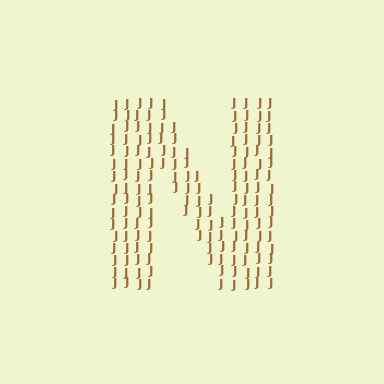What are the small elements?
The small elements are letter J's.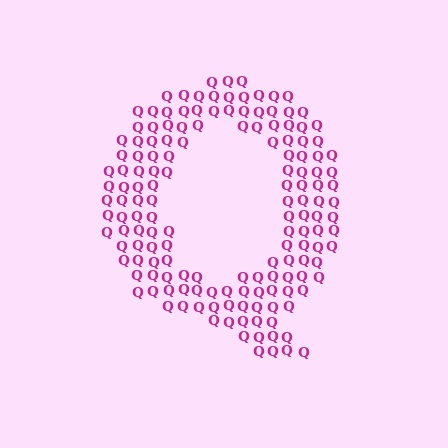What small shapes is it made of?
It is made of small letter Q's.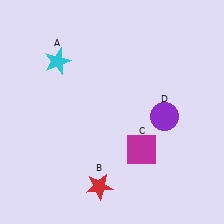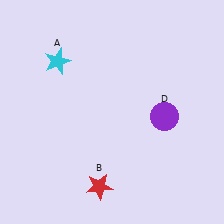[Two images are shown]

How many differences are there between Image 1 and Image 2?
There is 1 difference between the two images.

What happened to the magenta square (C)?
The magenta square (C) was removed in Image 2. It was in the bottom-right area of Image 1.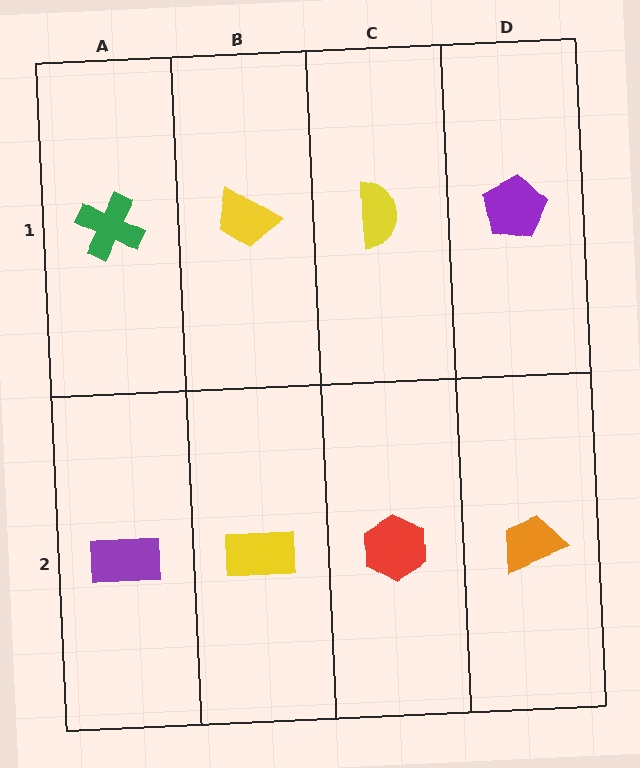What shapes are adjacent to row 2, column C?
A yellow semicircle (row 1, column C), a yellow rectangle (row 2, column B), an orange trapezoid (row 2, column D).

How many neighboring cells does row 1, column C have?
3.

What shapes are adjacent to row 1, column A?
A purple rectangle (row 2, column A), a yellow trapezoid (row 1, column B).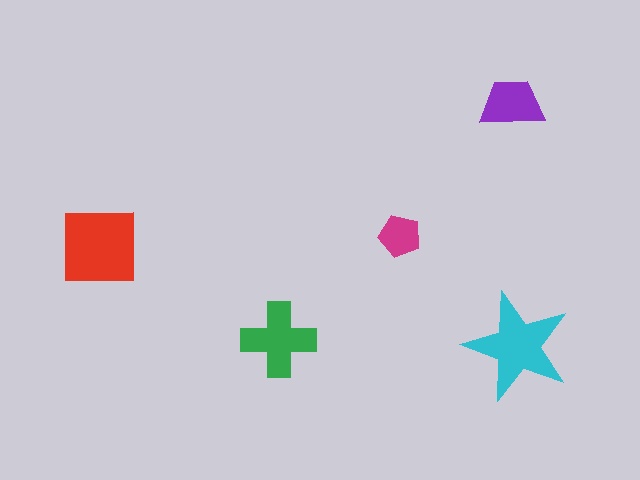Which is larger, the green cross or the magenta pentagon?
The green cross.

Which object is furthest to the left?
The red square is leftmost.